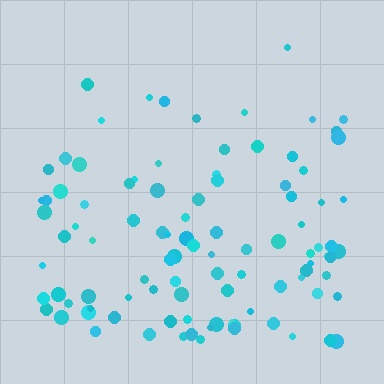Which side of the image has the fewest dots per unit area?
The top.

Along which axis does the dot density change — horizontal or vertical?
Vertical.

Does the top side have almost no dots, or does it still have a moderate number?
Still a moderate number, just noticeably fewer than the bottom.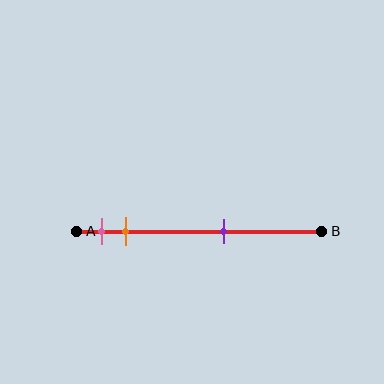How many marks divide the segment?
There are 3 marks dividing the segment.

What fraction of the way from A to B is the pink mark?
The pink mark is approximately 10% (0.1) of the way from A to B.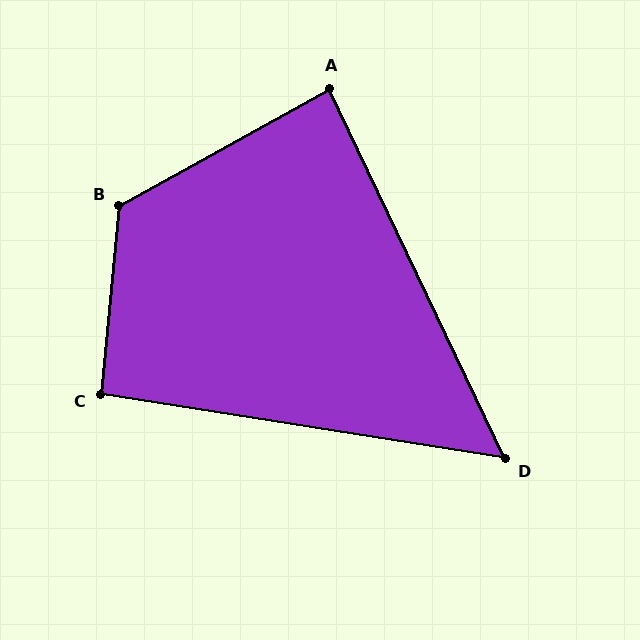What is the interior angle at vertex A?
Approximately 86 degrees (approximately right).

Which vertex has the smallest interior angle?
D, at approximately 56 degrees.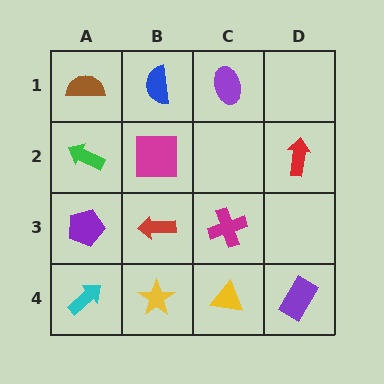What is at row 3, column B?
A red arrow.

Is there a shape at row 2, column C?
No, that cell is empty.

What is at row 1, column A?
A brown semicircle.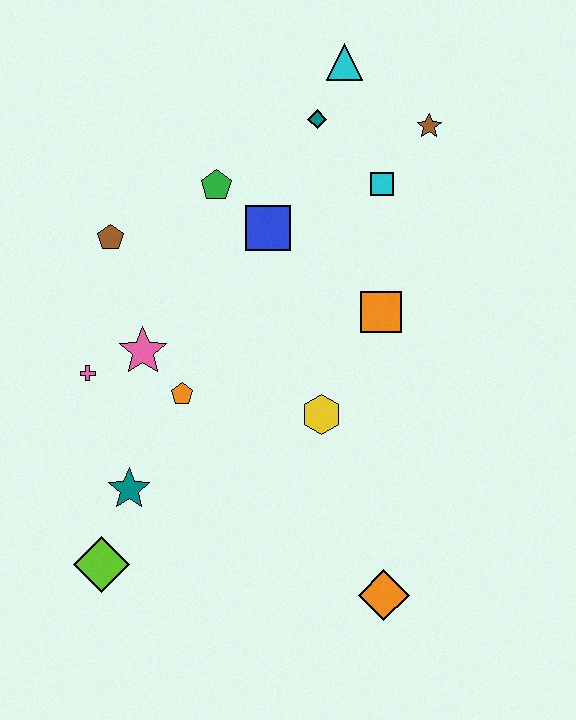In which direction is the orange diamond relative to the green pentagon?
The orange diamond is below the green pentagon.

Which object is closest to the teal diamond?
The cyan triangle is closest to the teal diamond.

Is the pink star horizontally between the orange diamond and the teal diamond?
No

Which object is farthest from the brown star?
The lime diamond is farthest from the brown star.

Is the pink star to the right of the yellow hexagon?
No